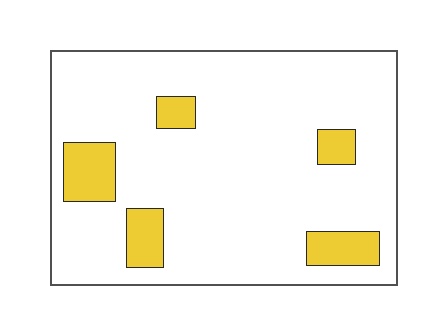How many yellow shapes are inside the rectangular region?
5.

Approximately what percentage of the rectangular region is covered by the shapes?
Approximately 15%.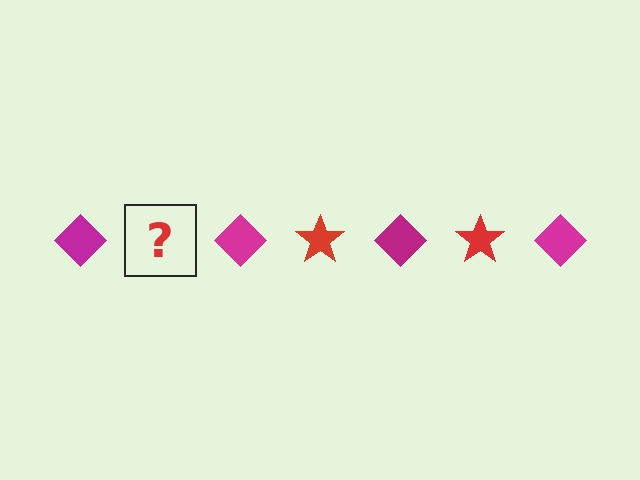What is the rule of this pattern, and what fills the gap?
The rule is that the pattern alternates between magenta diamond and red star. The gap should be filled with a red star.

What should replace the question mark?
The question mark should be replaced with a red star.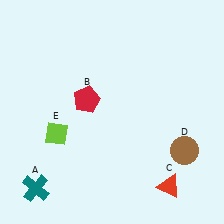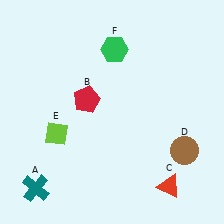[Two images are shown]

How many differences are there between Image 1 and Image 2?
There is 1 difference between the two images.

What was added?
A green hexagon (F) was added in Image 2.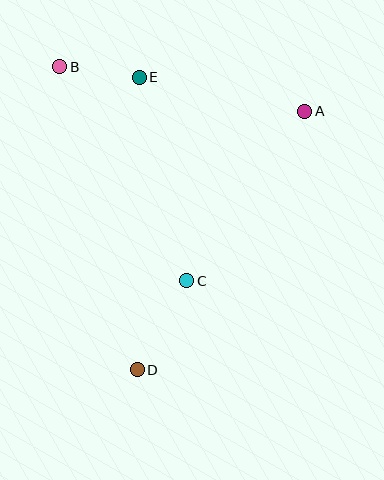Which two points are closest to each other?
Points B and E are closest to each other.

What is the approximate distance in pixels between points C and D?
The distance between C and D is approximately 102 pixels.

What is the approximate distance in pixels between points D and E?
The distance between D and E is approximately 293 pixels.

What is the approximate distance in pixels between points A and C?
The distance between A and C is approximately 207 pixels.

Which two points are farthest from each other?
Points B and D are farthest from each other.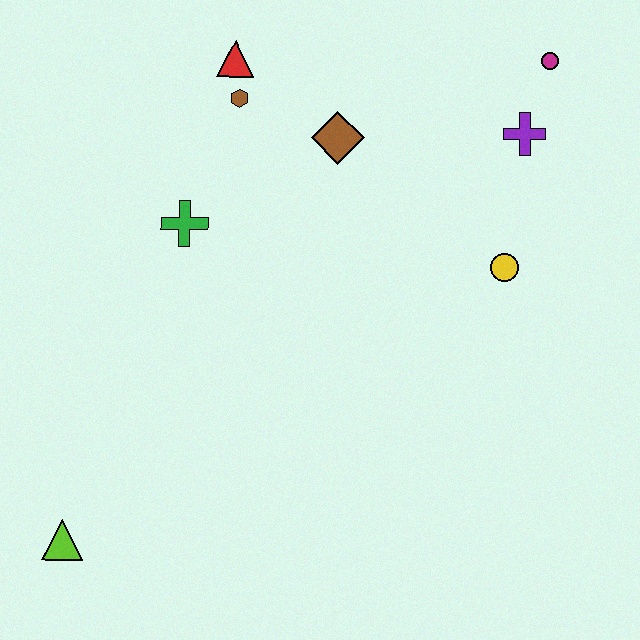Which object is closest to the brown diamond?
The brown hexagon is closest to the brown diamond.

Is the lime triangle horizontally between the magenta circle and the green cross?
No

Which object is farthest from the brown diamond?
The lime triangle is farthest from the brown diamond.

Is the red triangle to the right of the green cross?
Yes